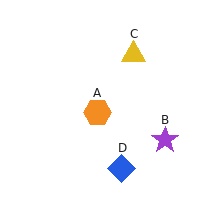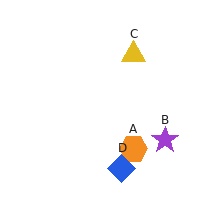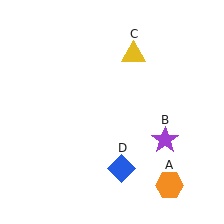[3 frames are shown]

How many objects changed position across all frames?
1 object changed position: orange hexagon (object A).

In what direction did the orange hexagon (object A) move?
The orange hexagon (object A) moved down and to the right.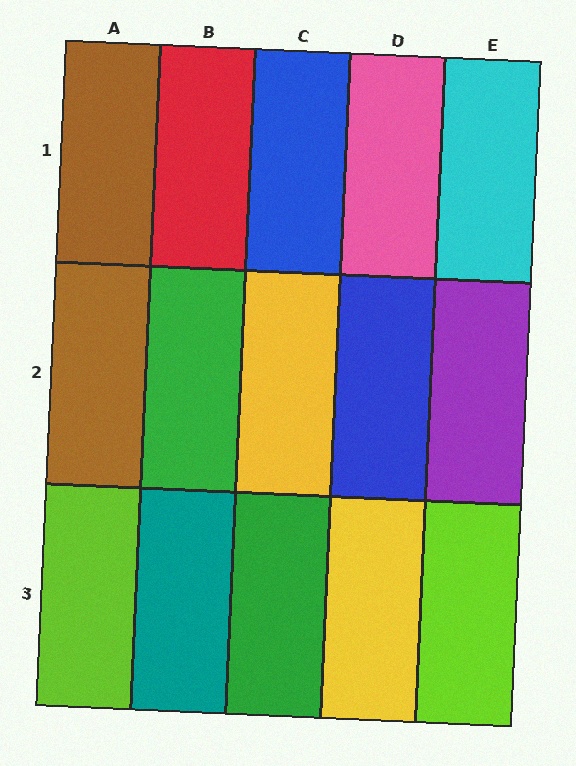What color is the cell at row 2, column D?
Blue.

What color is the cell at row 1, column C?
Blue.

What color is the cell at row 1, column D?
Pink.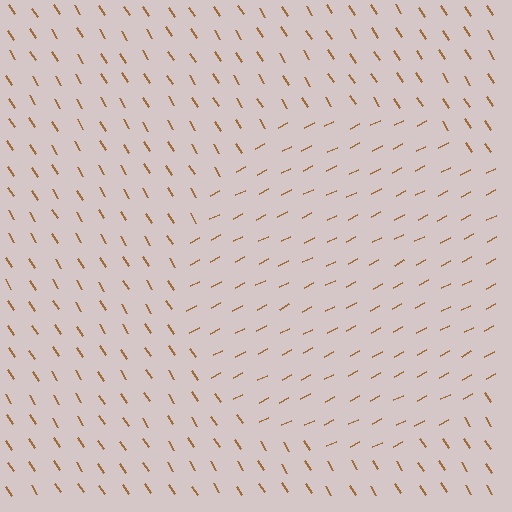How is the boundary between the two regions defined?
The boundary is defined purely by a change in line orientation (approximately 84 degrees difference). All lines are the same color and thickness.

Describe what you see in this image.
The image is filled with small brown line segments. A circle region in the image has lines oriented differently from the surrounding lines, creating a visible texture boundary.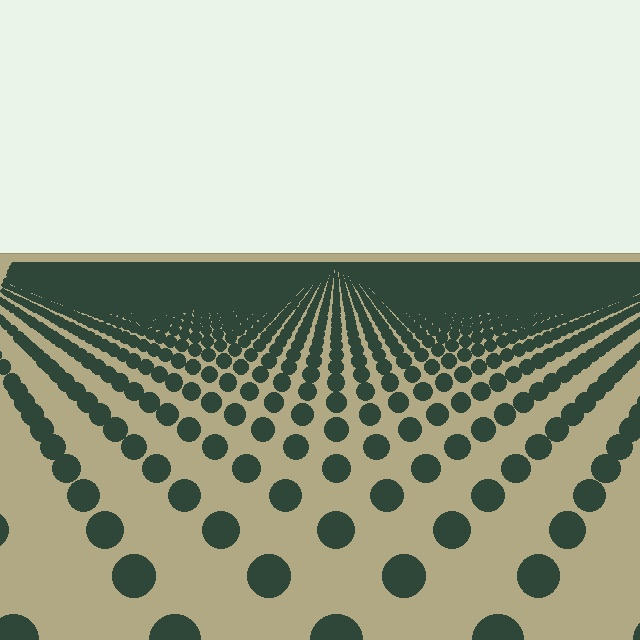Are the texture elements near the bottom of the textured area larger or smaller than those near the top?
Larger. Near the bottom, elements are closer to the viewer and appear at a bigger on-screen size.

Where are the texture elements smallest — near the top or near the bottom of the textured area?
Near the top.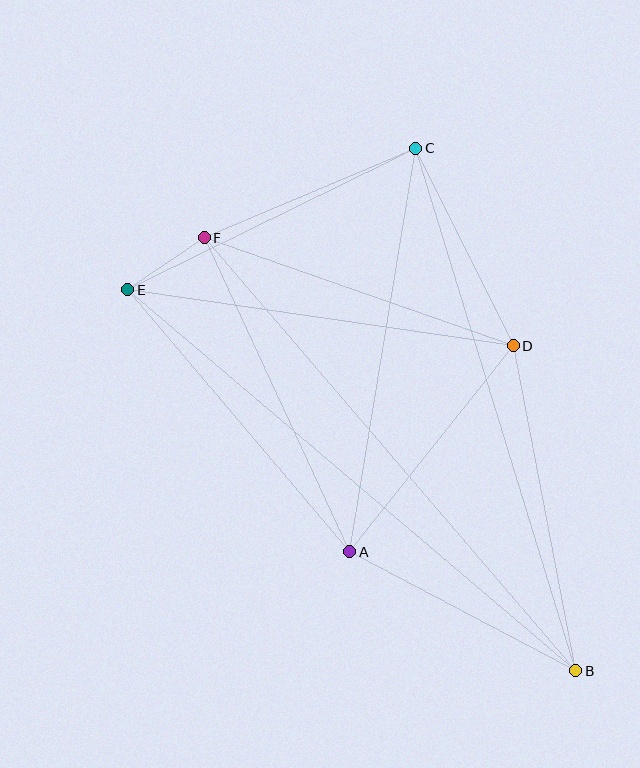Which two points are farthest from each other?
Points B and E are farthest from each other.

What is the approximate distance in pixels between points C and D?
The distance between C and D is approximately 220 pixels.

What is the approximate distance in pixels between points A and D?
The distance between A and D is approximately 263 pixels.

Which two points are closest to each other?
Points E and F are closest to each other.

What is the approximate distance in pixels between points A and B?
The distance between A and B is approximately 255 pixels.